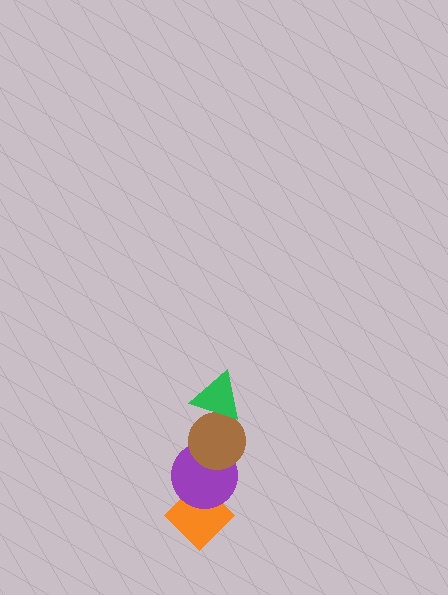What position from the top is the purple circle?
The purple circle is 3rd from the top.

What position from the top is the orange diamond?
The orange diamond is 4th from the top.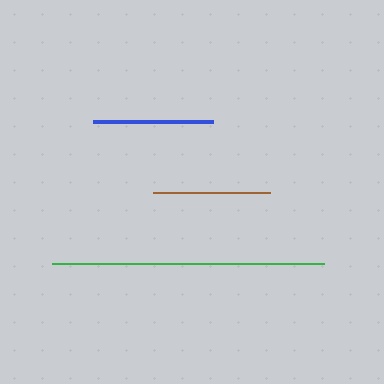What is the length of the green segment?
The green segment is approximately 272 pixels long.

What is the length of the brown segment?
The brown segment is approximately 117 pixels long.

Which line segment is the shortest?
The brown line is the shortest at approximately 117 pixels.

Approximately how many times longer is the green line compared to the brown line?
The green line is approximately 2.3 times the length of the brown line.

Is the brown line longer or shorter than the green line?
The green line is longer than the brown line.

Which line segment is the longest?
The green line is the longest at approximately 272 pixels.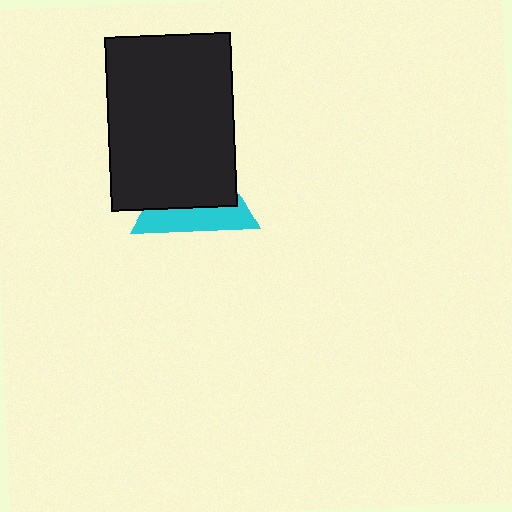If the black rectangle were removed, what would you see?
You would see the complete cyan triangle.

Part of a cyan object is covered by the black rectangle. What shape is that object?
It is a triangle.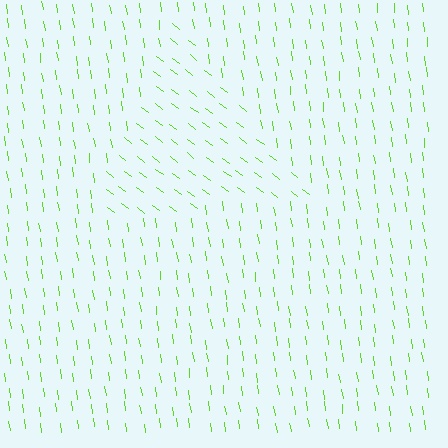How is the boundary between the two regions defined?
The boundary is defined purely by a change in line orientation (approximately 45 degrees difference). All lines are the same color and thickness.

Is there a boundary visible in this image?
Yes, there is a texture boundary formed by a change in line orientation.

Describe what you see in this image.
The image is filled with small lime line segments. A triangle region in the image has lines oriented differently from the surrounding lines, creating a visible texture boundary.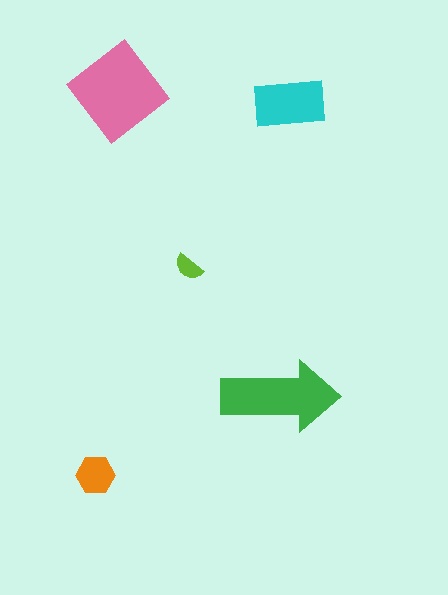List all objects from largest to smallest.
The pink diamond, the green arrow, the cyan rectangle, the orange hexagon, the lime semicircle.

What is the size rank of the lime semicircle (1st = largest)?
5th.